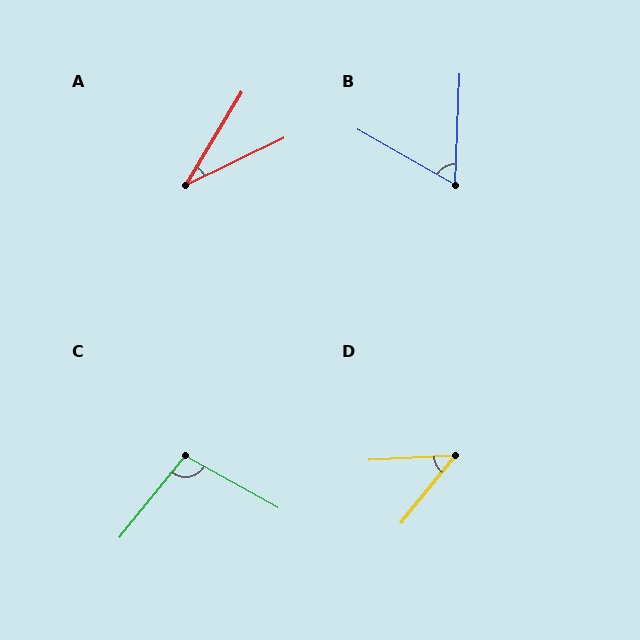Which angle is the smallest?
A, at approximately 33 degrees.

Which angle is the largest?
C, at approximately 100 degrees.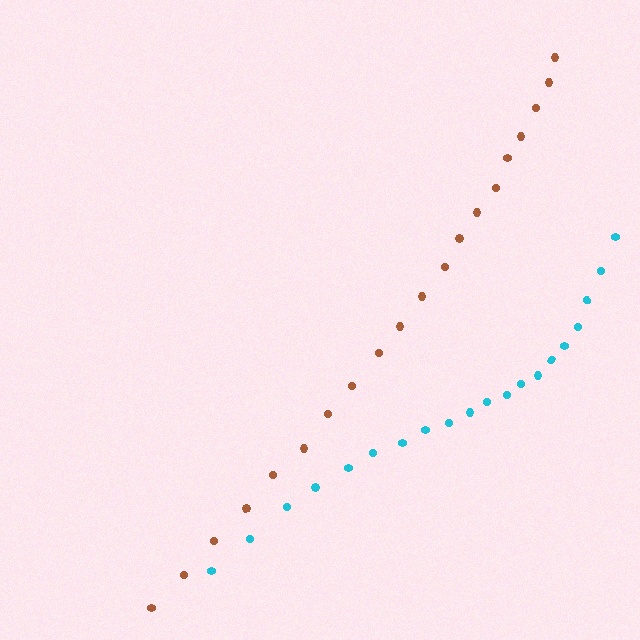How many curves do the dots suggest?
There are 2 distinct paths.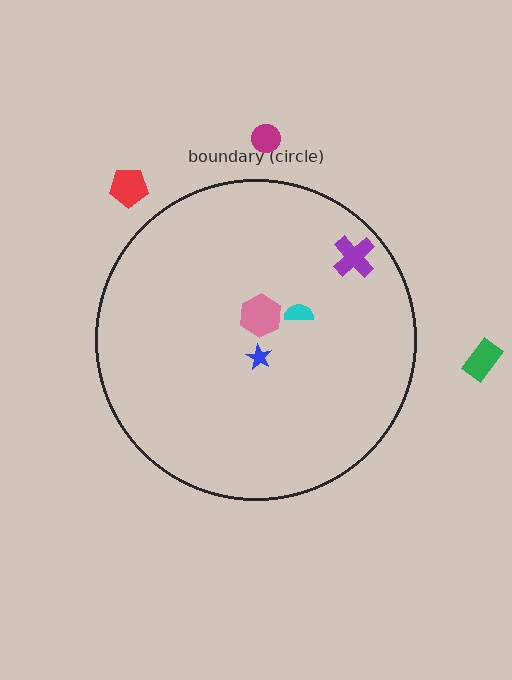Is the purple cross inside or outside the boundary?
Inside.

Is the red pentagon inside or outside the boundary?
Outside.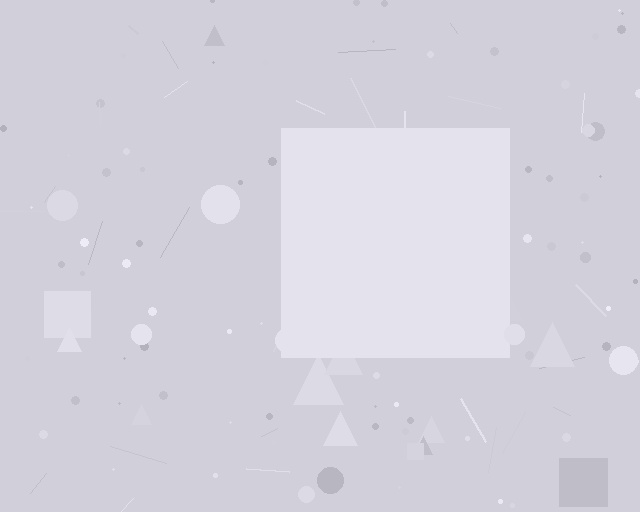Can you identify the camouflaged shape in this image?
The camouflaged shape is a square.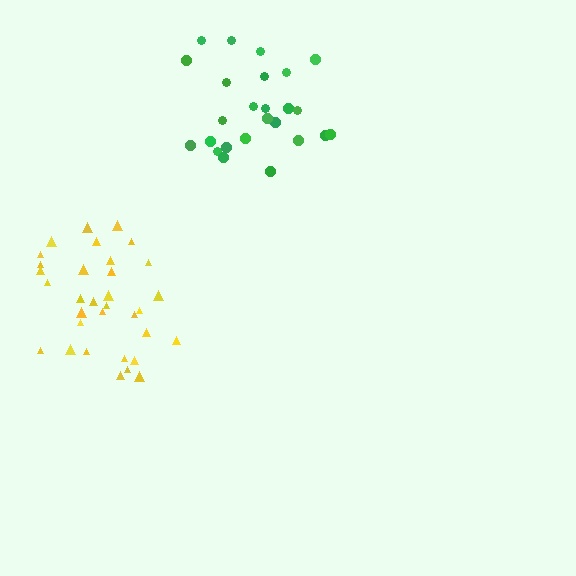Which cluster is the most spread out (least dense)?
Green.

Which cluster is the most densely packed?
Yellow.